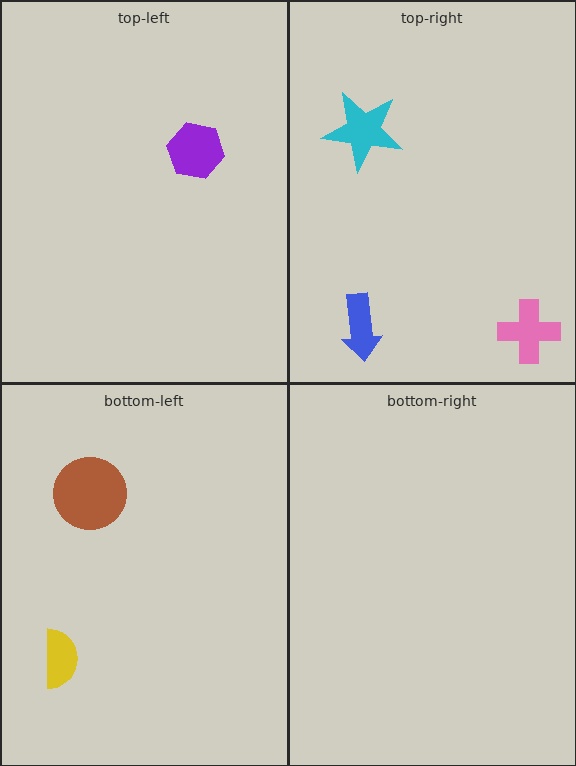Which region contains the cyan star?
The top-right region.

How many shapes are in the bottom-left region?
2.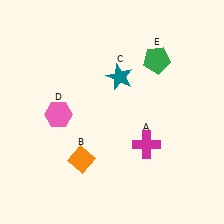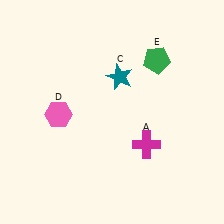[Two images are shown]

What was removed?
The orange diamond (B) was removed in Image 2.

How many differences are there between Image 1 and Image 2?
There is 1 difference between the two images.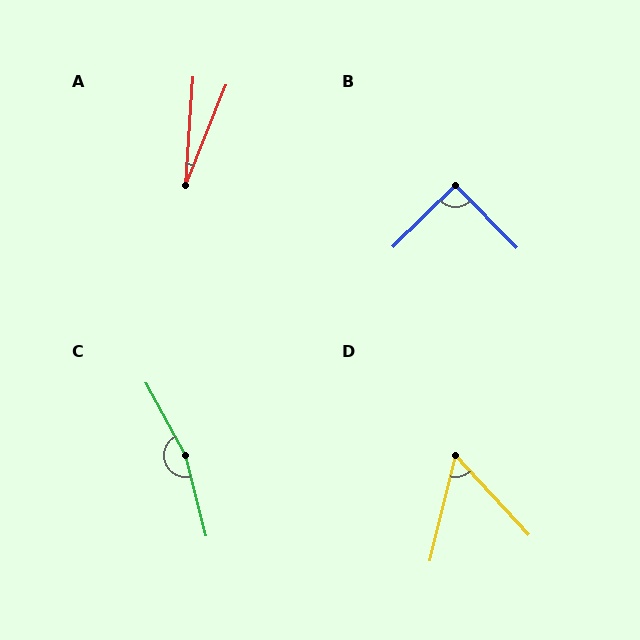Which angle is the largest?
C, at approximately 166 degrees.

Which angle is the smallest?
A, at approximately 18 degrees.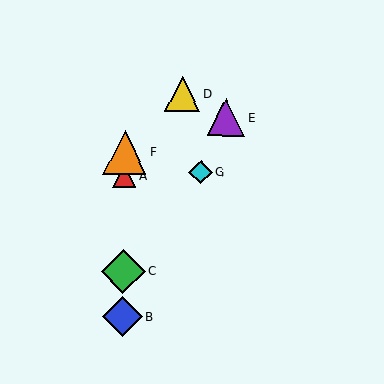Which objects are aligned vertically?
Objects A, B, C, F are aligned vertically.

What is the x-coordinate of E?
Object E is at x≈226.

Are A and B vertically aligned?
Yes, both are at x≈125.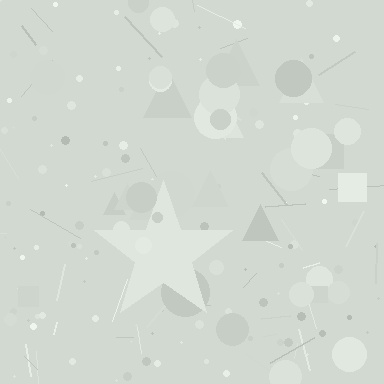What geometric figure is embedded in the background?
A star is embedded in the background.